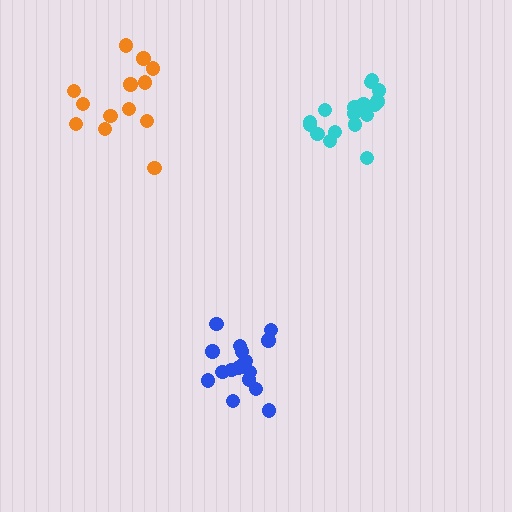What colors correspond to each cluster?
The clusters are colored: blue, cyan, orange.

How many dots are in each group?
Group 1: 16 dots, Group 2: 17 dots, Group 3: 13 dots (46 total).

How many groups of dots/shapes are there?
There are 3 groups.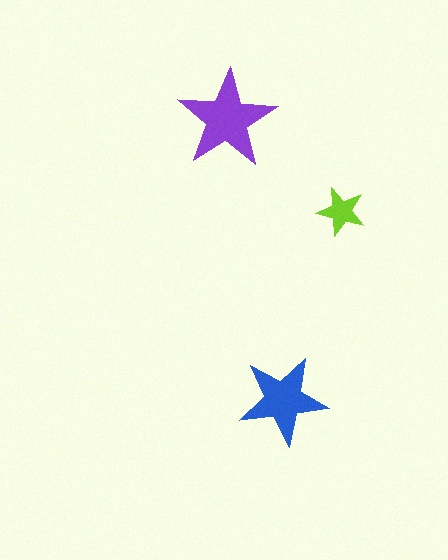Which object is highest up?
The purple star is topmost.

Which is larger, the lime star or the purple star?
The purple one.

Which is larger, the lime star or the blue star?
The blue one.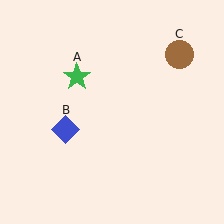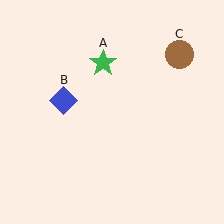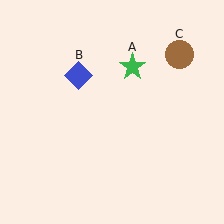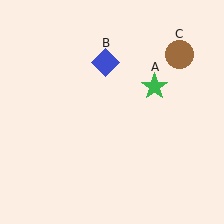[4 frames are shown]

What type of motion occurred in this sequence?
The green star (object A), blue diamond (object B) rotated clockwise around the center of the scene.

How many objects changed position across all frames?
2 objects changed position: green star (object A), blue diamond (object B).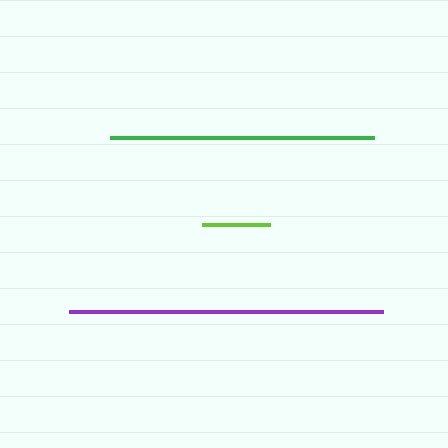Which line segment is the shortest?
The lime line is the shortest at approximately 68 pixels.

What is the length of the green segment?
The green segment is approximately 264 pixels long.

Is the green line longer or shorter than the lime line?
The green line is longer than the lime line.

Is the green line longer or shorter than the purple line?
The purple line is longer than the green line.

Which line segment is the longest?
The purple line is the longest at approximately 314 pixels.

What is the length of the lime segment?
The lime segment is approximately 68 pixels long.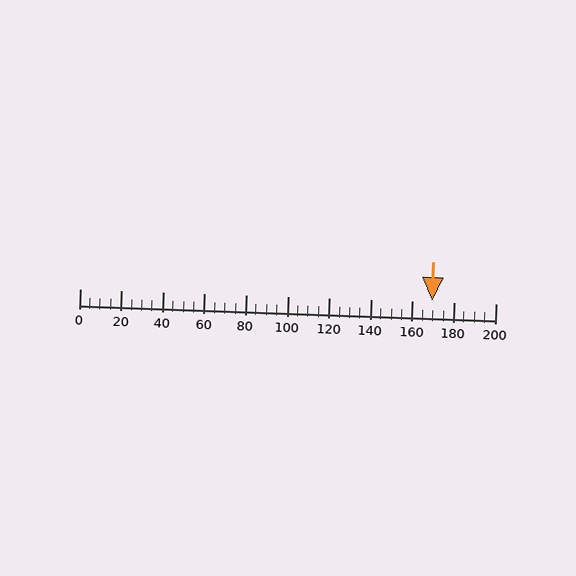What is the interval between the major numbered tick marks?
The major tick marks are spaced 20 units apart.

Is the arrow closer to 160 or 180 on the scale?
The arrow is closer to 160.